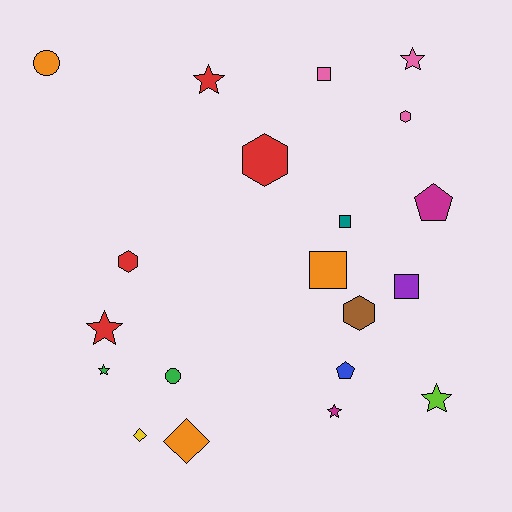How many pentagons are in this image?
There are 2 pentagons.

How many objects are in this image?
There are 20 objects.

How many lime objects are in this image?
There is 1 lime object.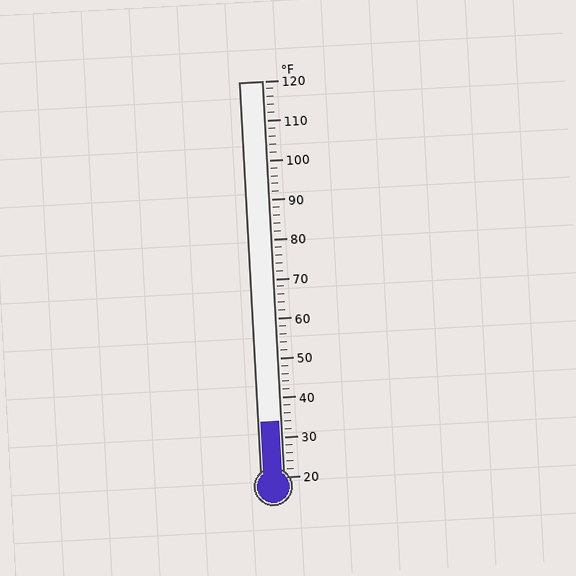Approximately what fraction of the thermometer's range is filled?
The thermometer is filled to approximately 15% of its range.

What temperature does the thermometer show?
The thermometer shows approximately 34°F.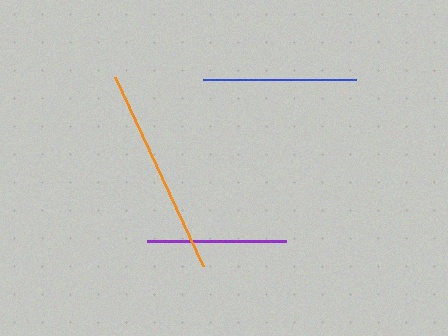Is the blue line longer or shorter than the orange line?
The orange line is longer than the blue line.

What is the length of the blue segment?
The blue segment is approximately 153 pixels long.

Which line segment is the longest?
The orange line is the longest at approximately 208 pixels.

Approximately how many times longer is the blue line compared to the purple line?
The blue line is approximately 1.1 times the length of the purple line.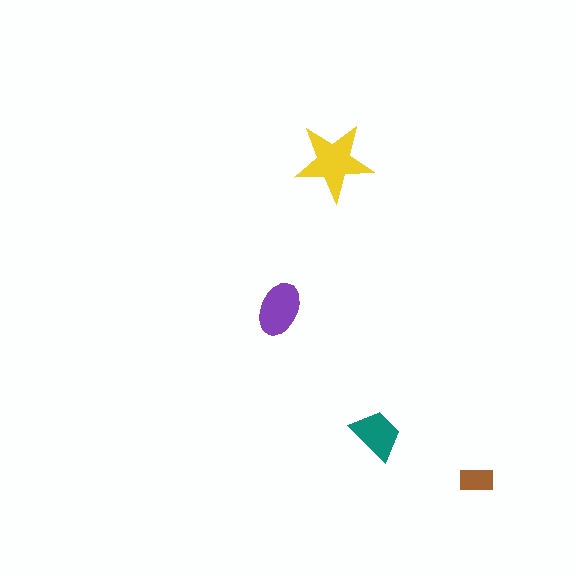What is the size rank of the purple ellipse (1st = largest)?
2nd.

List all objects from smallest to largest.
The brown rectangle, the teal trapezoid, the purple ellipse, the yellow star.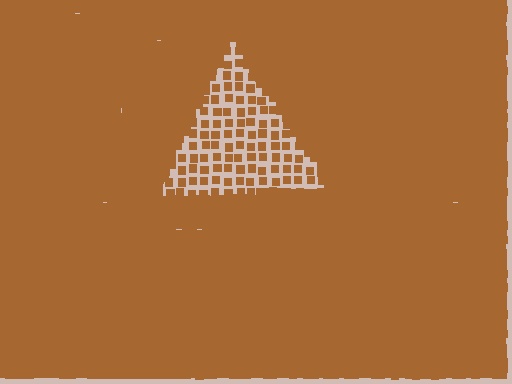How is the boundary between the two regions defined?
The boundary is defined by a change in element density (approximately 3.0x ratio). All elements are the same color, size, and shape.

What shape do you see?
I see a triangle.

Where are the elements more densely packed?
The elements are more densely packed outside the triangle boundary.